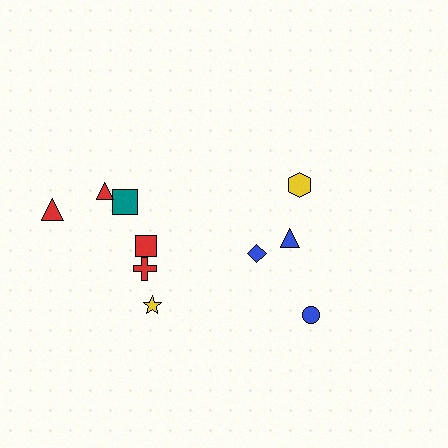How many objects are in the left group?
There are 6 objects.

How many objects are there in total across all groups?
There are 10 objects.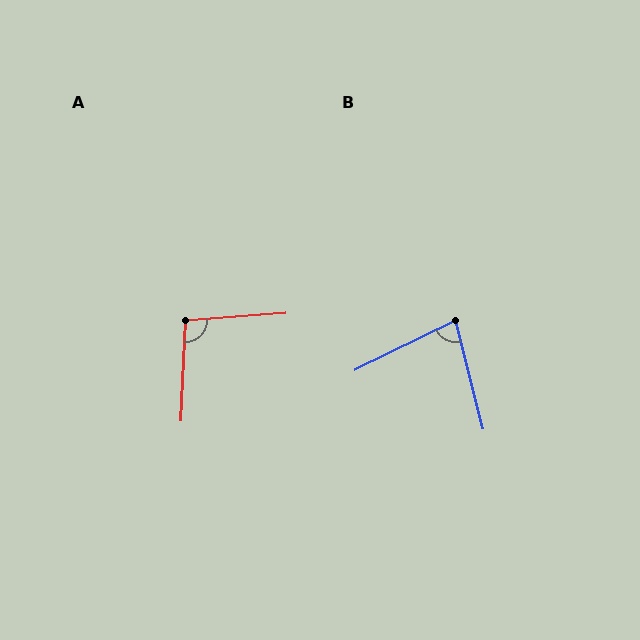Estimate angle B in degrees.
Approximately 78 degrees.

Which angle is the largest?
A, at approximately 97 degrees.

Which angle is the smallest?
B, at approximately 78 degrees.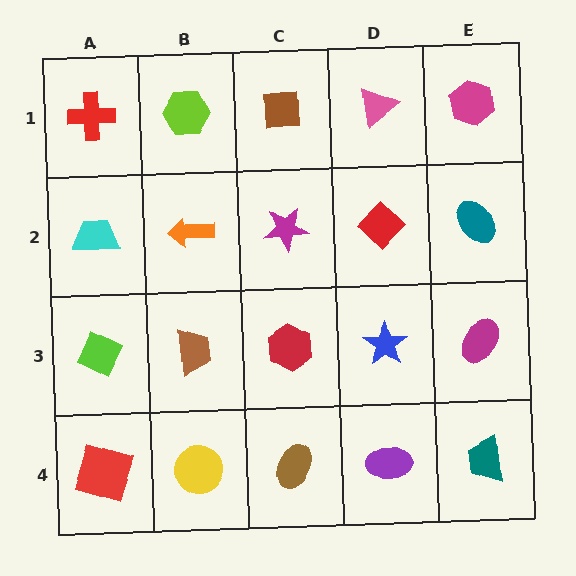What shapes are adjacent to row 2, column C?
A brown square (row 1, column C), a red hexagon (row 3, column C), an orange arrow (row 2, column B), a red diamond (row 2, column D).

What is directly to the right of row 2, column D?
A teal ellipse.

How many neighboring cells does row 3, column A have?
3.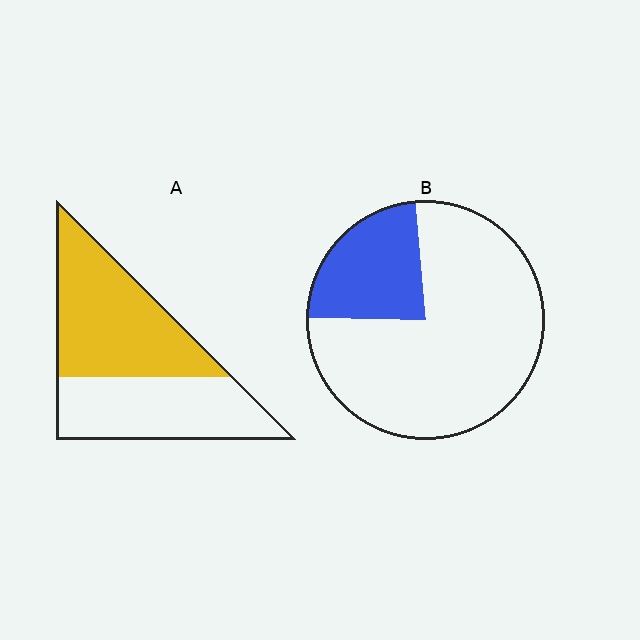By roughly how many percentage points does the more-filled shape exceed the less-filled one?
By roughly 30 percentage points (A over B).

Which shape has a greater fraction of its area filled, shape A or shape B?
Shape A.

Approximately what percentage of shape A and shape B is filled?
A is approximately 55% and B is approximately 25%.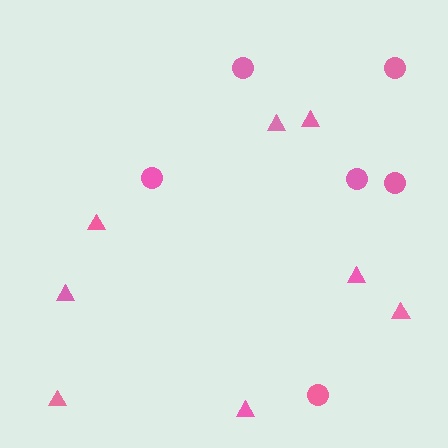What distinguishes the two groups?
There are 2 groups: one group of circles (6) and one group of triangles (8).